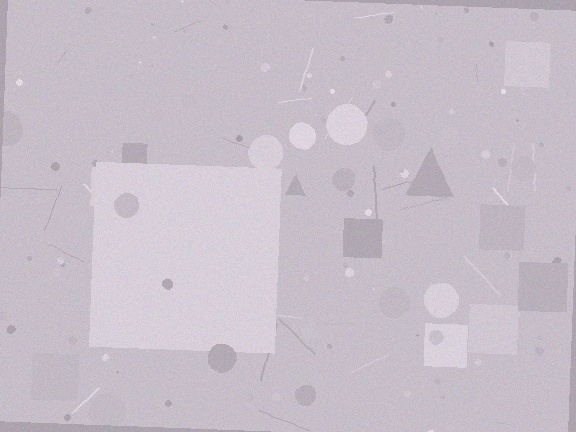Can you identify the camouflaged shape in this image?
The camouflaged shape is a square.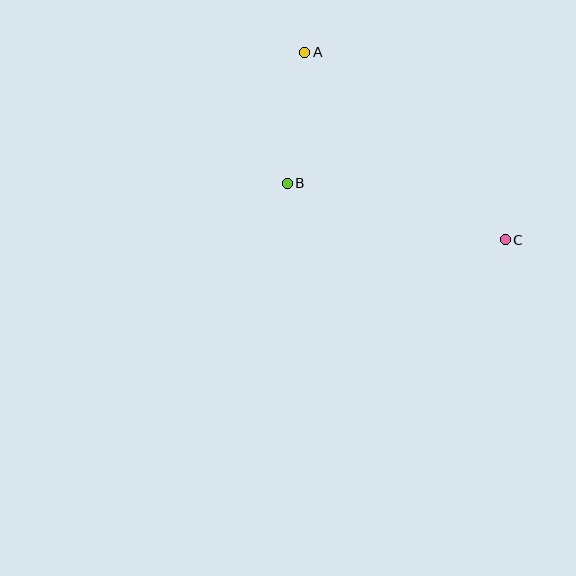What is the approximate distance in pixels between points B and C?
The distance between B and C is approximately 225 pixels.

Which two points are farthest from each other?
Points A and C are farthest from each other.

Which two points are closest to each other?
Points A and B are closest to each other.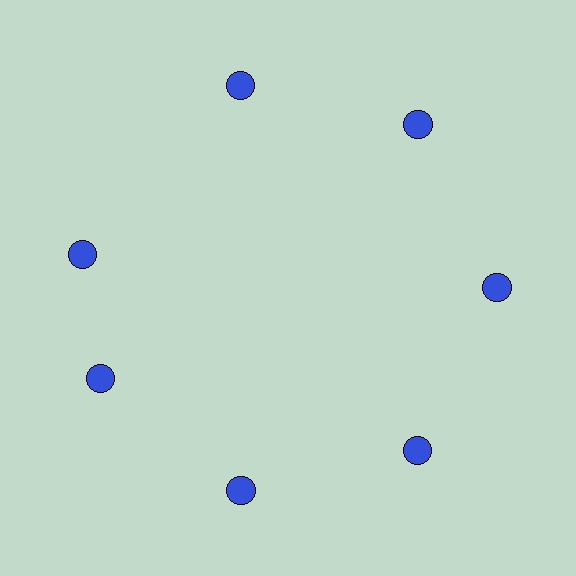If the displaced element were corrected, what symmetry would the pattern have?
It would have 7-fold rotational symmetry — the pattern would map onto itself every 51 degrees.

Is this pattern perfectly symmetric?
No. The 7 blue circles are arranged in a ring, but one element near the 10 o'clock position is rotated out of alignment along the ring, breaking the 7-fold rotational symmetry.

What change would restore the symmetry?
The symmetry would be restored by rotating it back into even spacing with its neighbors so that all 7 circles sit at equal angles and equal distance from the center.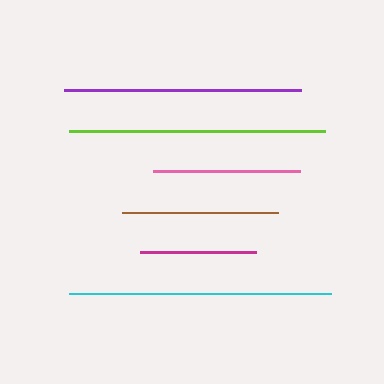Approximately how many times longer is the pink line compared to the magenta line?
The pink line is approximately 1.3 times the length of the magenta line.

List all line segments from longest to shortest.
From longest to shortest: cyan, lime, purple, brown, pink, magenta.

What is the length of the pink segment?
The pink segment is approximately 147 pixels long.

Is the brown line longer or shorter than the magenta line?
The brown line is longer than the magenta line.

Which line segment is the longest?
The cyan line is the longest at approximately 262 pixels.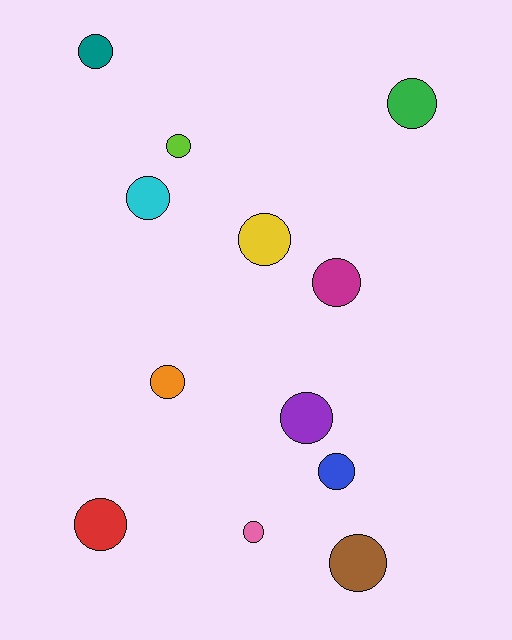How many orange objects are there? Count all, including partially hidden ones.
There is 1 orange object.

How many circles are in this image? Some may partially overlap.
There are 12 circles.